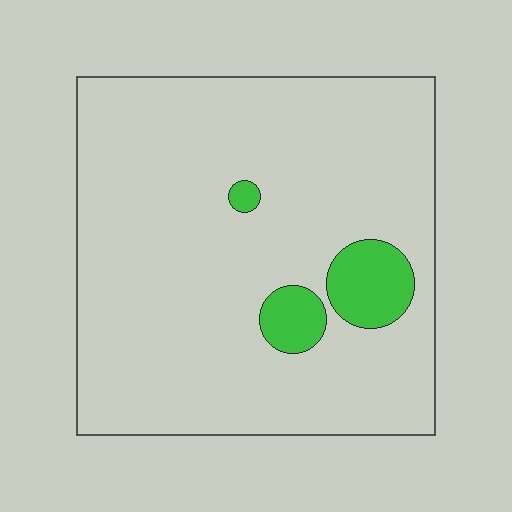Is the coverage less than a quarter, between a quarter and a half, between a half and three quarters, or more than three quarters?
Less than a quarter.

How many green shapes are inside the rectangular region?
3.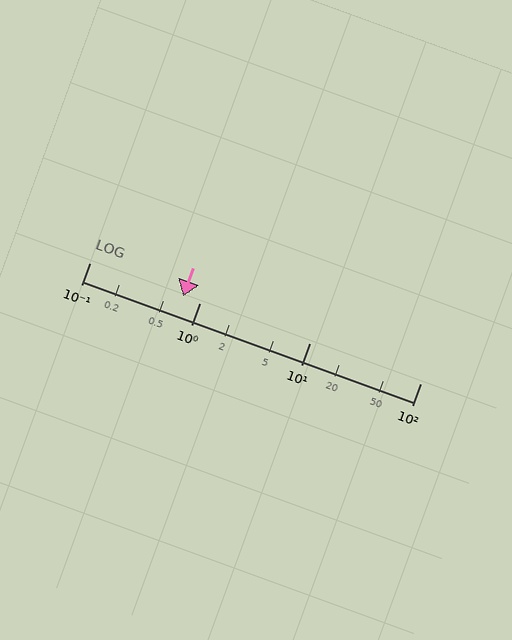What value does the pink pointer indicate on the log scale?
The pointer indicates approximately 0.7.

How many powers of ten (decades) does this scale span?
The scale spans 3 decades, from 0.1 to 100.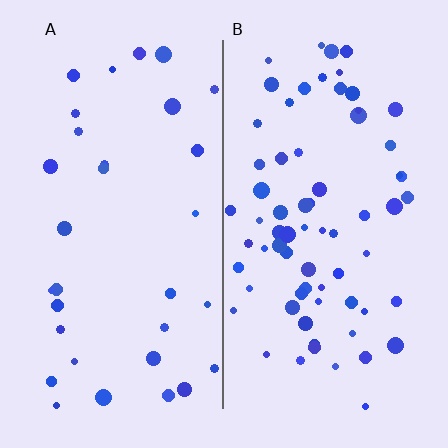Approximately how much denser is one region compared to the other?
Approximately 2.2× — region B over region A.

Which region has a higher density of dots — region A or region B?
B (the right).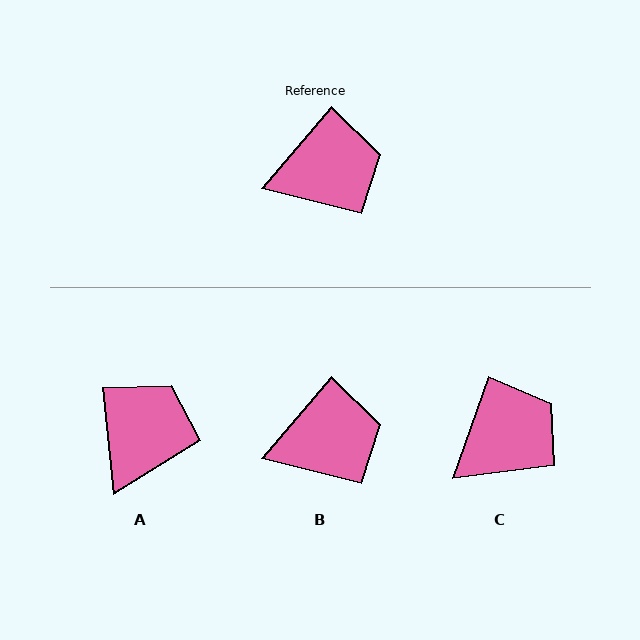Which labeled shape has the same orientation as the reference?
B.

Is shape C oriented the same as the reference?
No, it is off by about 21 degrees.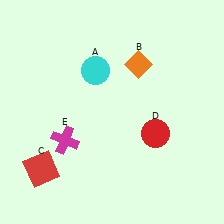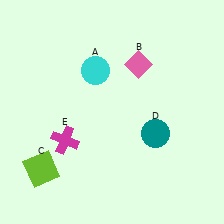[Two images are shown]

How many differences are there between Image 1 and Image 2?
There are 3 differences between the two images.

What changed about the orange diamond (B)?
In Image 1, B is orange. In Image 2, it changed to pink.